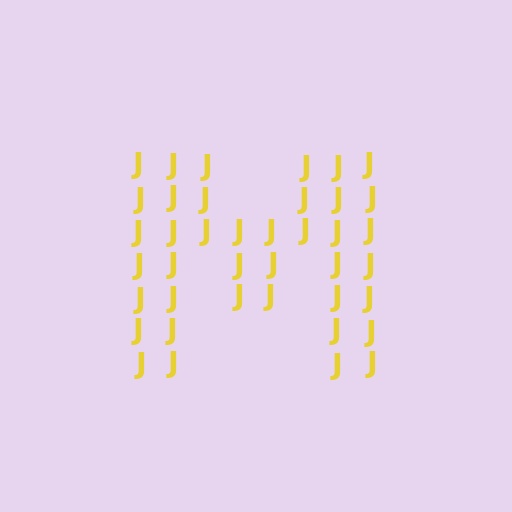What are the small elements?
The small elements are letter J's.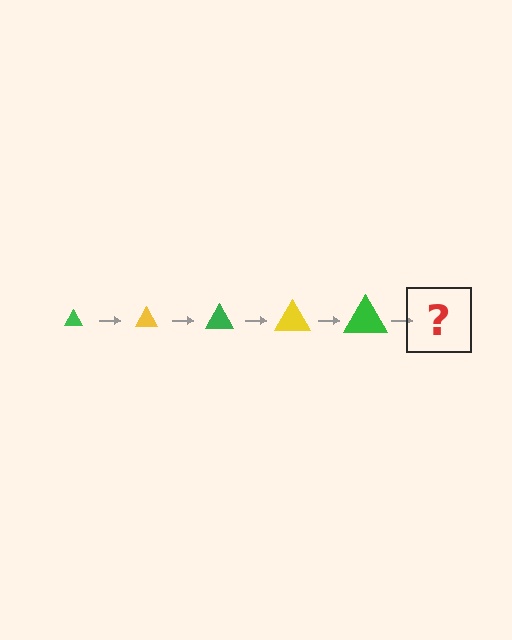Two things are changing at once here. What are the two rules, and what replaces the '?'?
The two rules are that the triangle grows larger each step and the color cycles through green and yellow. The '?' should be a yellow triangle, larger than the previous one.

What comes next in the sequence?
The next element should be a yellow triangle, larger than the previous one.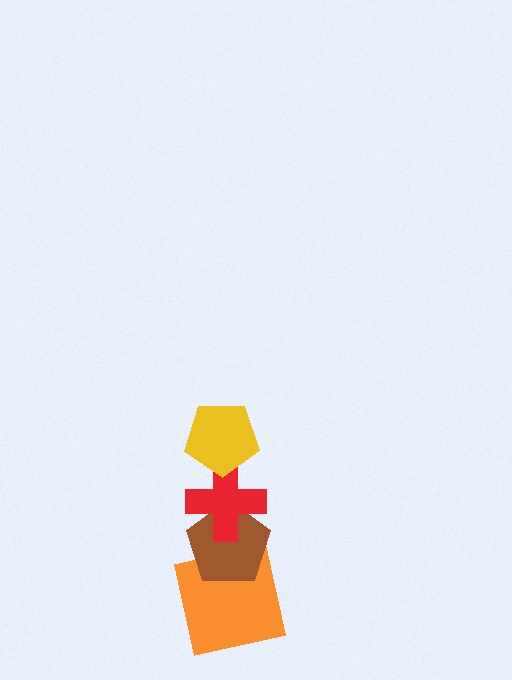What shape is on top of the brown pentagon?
The red cross is on top of the brown pentagon.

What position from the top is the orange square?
The orange square is 4th from the top.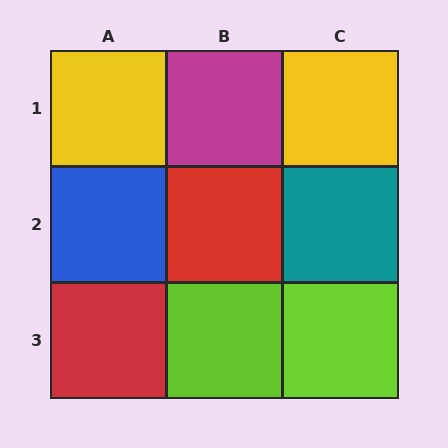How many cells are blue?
1 cell is blue.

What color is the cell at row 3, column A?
Red.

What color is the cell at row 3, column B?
Lime.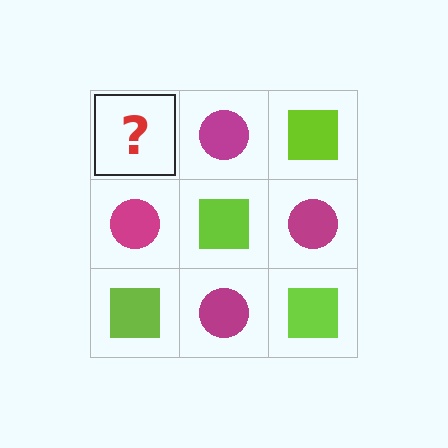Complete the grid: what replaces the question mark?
The question mark should be replaced with a lime square.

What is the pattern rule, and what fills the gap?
The rule is that it alternates lime square and magenta circle in a checkerboard pattern. The gap should be filled with a lime square.